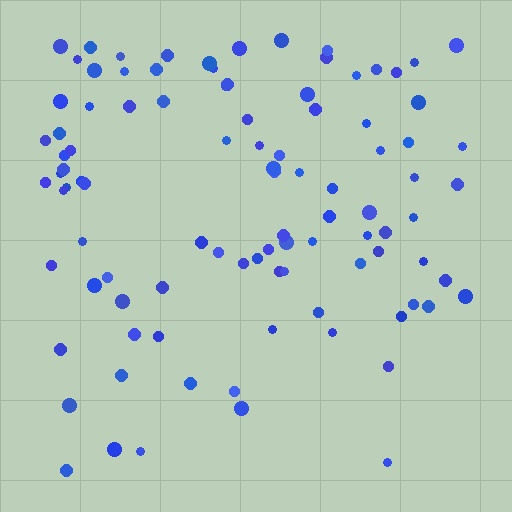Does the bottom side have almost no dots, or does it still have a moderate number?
Still a moderate number, just noticeably fewer than the top.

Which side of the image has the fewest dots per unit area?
The bottom.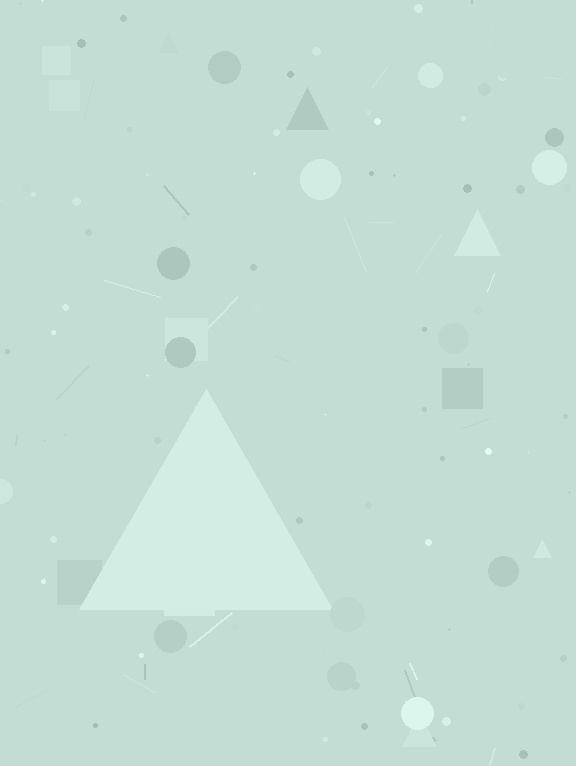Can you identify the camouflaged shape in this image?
The camouflaged shape is a triangle.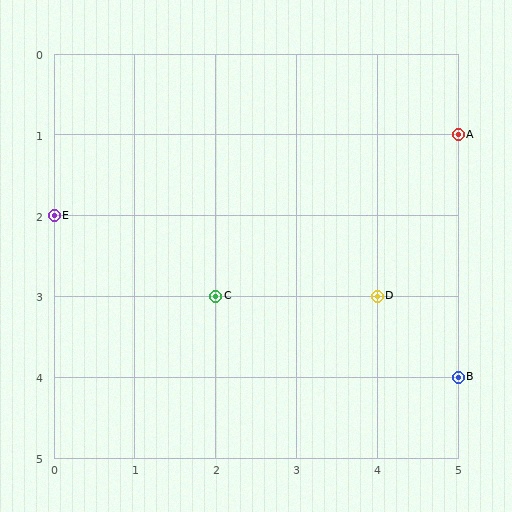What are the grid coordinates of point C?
Point C is at grid coordinates (2, 3).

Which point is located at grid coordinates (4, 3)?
Point D is at (4, 3).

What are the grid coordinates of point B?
Point B is at grid coordinates (5, 4).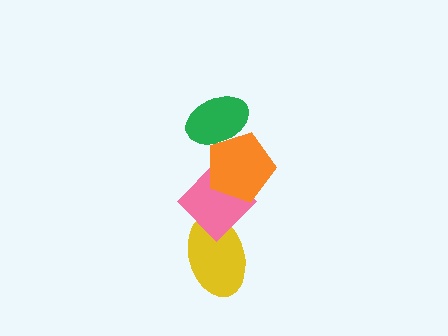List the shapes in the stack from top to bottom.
From top to bottom: the green ellipse, the orange pentagon, the pink diamond, the yellow ellipse.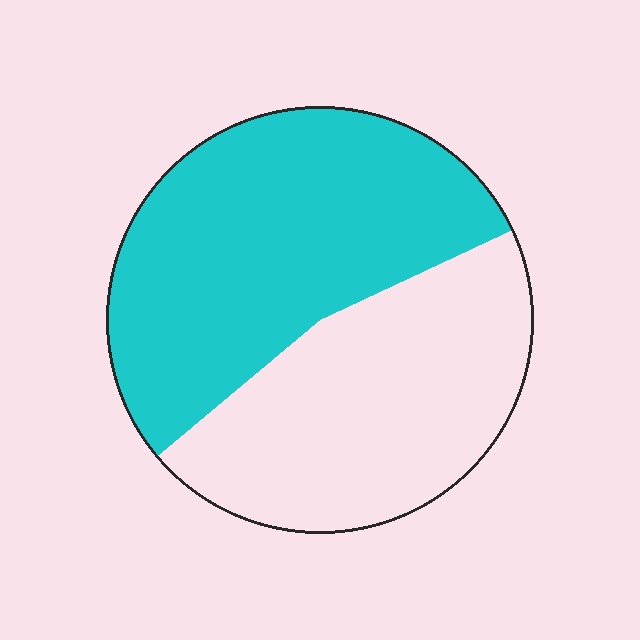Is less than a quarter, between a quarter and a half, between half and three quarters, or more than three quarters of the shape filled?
Between half and three quarters.